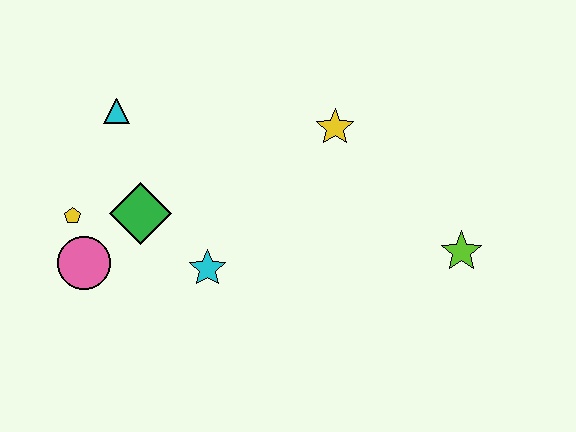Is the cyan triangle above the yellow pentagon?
Yes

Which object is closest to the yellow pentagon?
The pink circle is closest to the yellow pentagon.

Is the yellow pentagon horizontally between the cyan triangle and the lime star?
No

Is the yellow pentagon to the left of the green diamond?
Yes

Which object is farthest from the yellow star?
The pink circle is farthest from the yellow star.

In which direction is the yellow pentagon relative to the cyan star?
The yellow pentagon is to the left of the cyan star.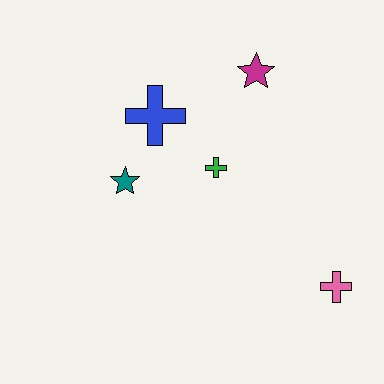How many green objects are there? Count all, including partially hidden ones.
There is 1 green object.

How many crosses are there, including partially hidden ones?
There are 3 crosses.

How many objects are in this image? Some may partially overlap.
There are 5 objects.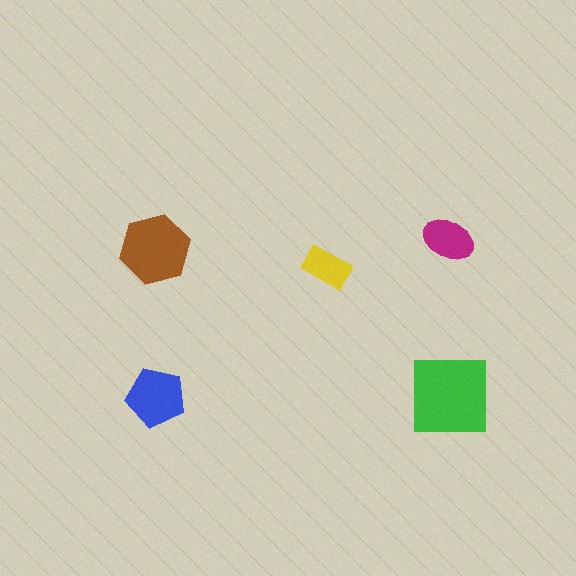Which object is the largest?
The green square.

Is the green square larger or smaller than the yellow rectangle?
Larger.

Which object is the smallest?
The yellow rectangle.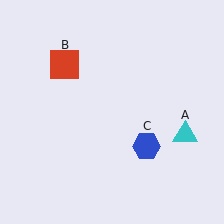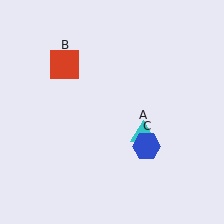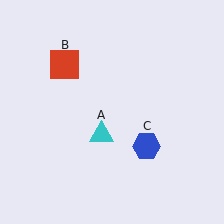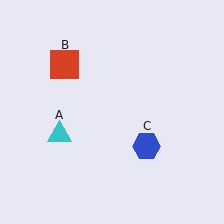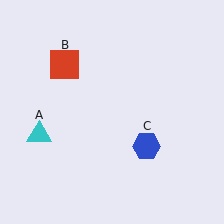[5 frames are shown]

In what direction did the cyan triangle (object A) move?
The cyan triangle (object A) moved left.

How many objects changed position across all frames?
1 object changed position: cyan triangle (object A).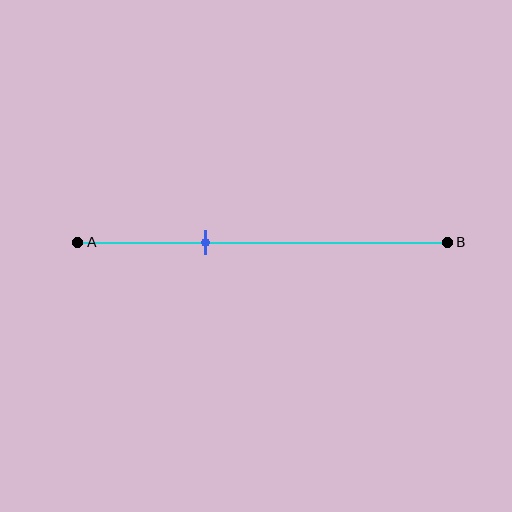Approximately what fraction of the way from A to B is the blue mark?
The blue mark is approximately 35% of the way from A to B.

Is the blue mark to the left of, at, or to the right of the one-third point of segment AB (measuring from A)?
The blue mark is approximately at the one-third point of segment AB.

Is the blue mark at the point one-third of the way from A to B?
Yes, the mark is approximately at the one-third point.